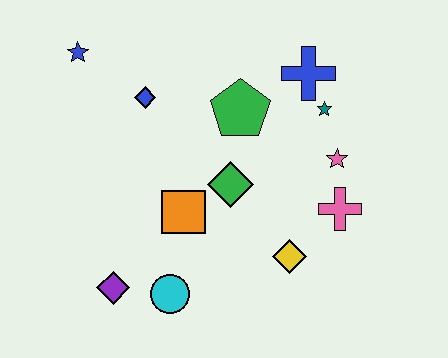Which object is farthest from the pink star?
The blue star is farthest from the pink star.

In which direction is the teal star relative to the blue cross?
The teal star is below the blue cross.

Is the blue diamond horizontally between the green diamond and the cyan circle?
No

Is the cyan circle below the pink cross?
Yes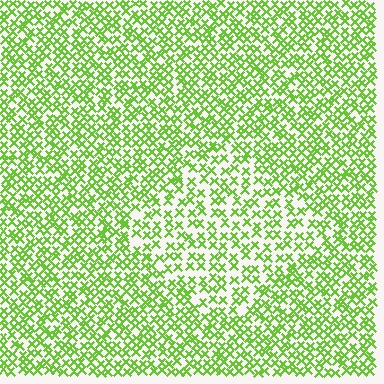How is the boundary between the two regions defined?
The boundary is defined by a change in element density (approximately 1.6x ratio). All elements are the same color, size, and shape.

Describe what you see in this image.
The image contains small lime elements arranged at two different densities. A diamond-shaped region is visible where the elements are less densely packed than the surrounding area.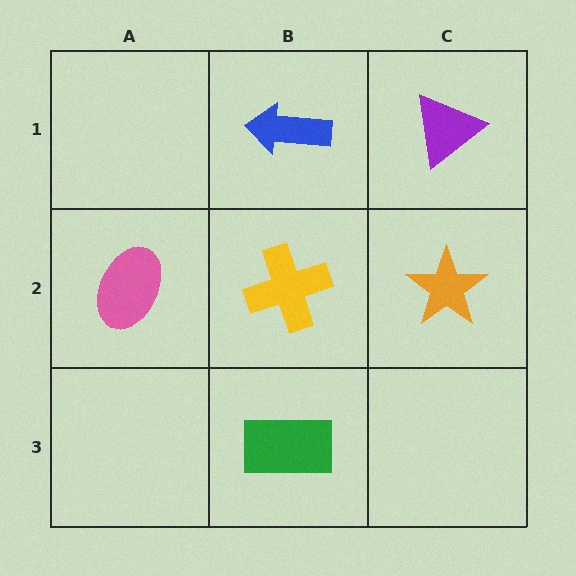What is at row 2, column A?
A pink ellipse.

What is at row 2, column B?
A yellow cross.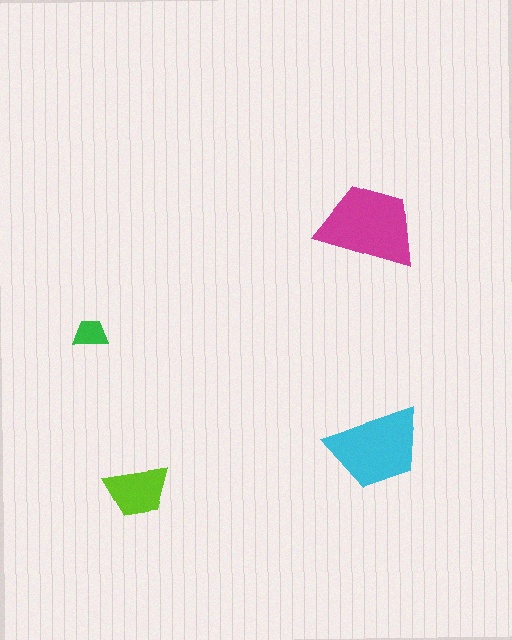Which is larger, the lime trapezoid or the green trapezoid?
The lime one.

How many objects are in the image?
There are 4 objects in the image.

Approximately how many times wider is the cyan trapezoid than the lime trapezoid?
About 1.5 times wider.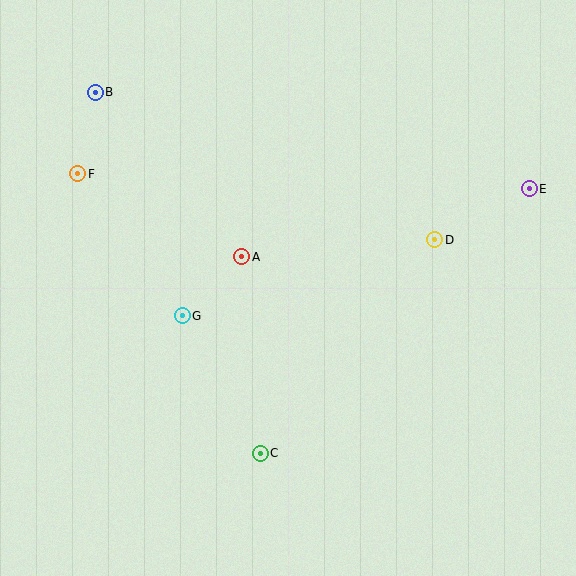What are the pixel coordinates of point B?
Point B is at (95, 92).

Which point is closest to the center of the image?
Point A at (242, 257) is closest to the center.